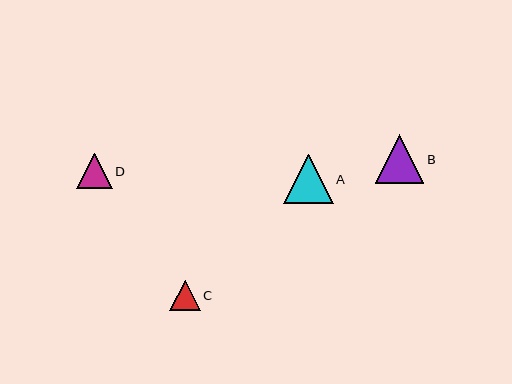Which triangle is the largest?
Triangle A is the largest with a size of approximately 49 pixels.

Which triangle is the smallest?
Triangle C is the smallest with a size of approximately 31 pixels.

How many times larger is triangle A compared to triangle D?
Triangle A is approximately 1.4 times the size of triangle D.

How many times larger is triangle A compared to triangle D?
Triangle A is approximately 1.4 times the size of triangle D.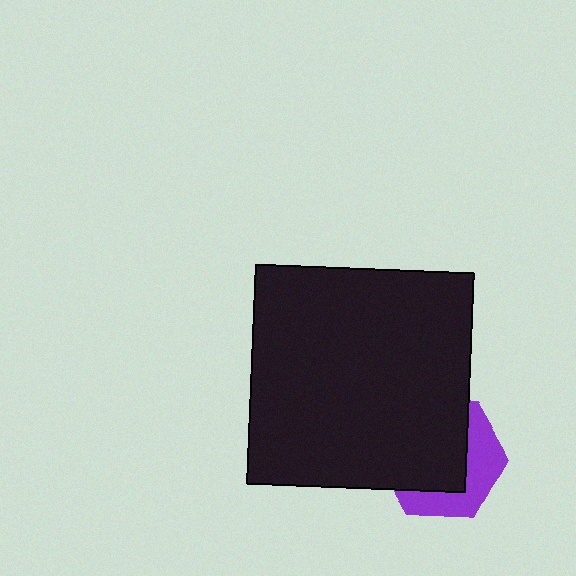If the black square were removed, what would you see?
You would see the complete purple hexagon.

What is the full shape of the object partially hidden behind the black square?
The partially hidden object is a purple hexagon.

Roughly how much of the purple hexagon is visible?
A small part of it is visible (roughly 39%).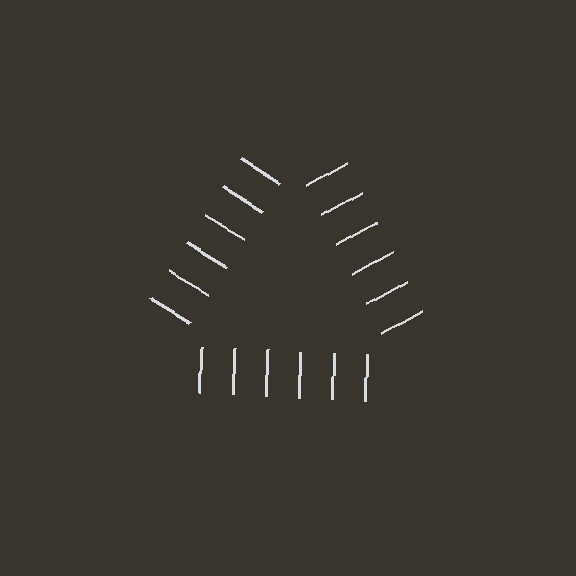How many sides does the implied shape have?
3 sides — the line-ends trace a triangle.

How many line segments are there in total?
18 — 6 along each of the 3 edges.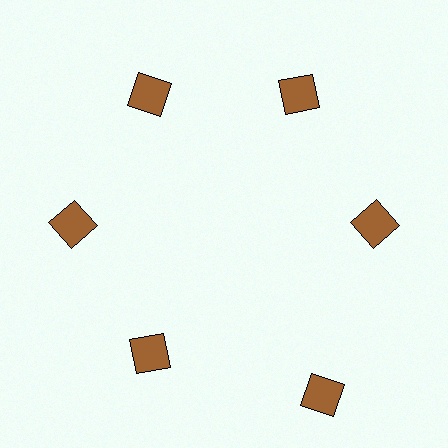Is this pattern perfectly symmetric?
No. The 6 brown squares are arranged in a ring, but one element near the 5 o'clock position is pushed outward from the center, breaking the 6-fold rotational symmetry.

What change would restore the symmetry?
The symmetry would be restored by moving it inward, back onto the ring so that all 6 squares sit at equal angles and equal distance from the center.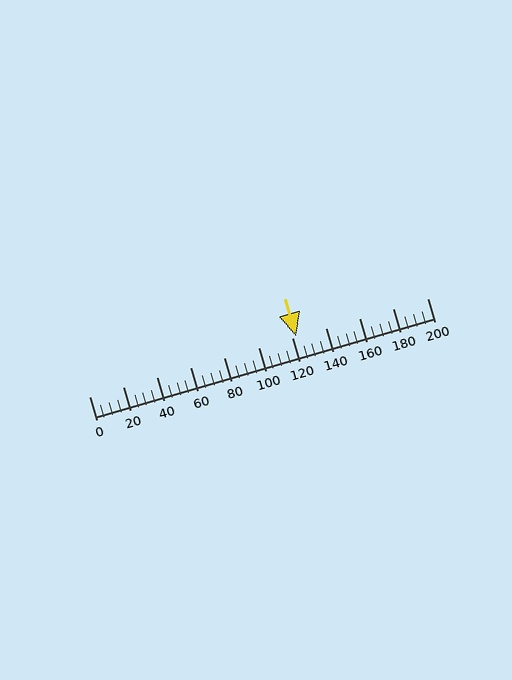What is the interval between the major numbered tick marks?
The major tick marks are spaced 20 units apart.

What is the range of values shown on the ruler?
The ruler shows values from 0 to 200.